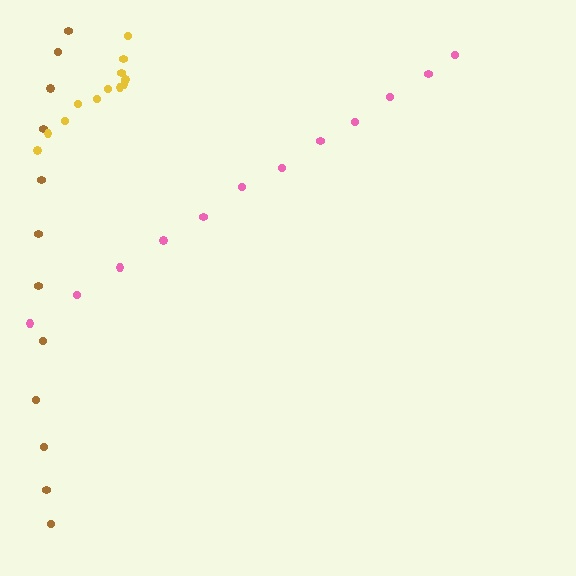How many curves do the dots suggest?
There are 3 distinct paths.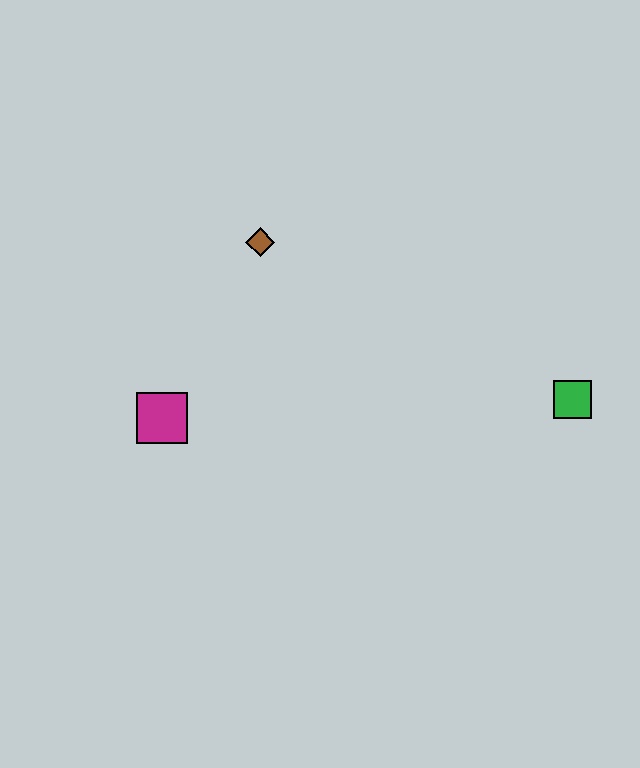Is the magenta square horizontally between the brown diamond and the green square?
No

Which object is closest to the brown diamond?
The magenta square is closest to the brown diamond.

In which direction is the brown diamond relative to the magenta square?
The brown diamond is above the magenta square.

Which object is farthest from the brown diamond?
The green square is farthest from the brown diamond.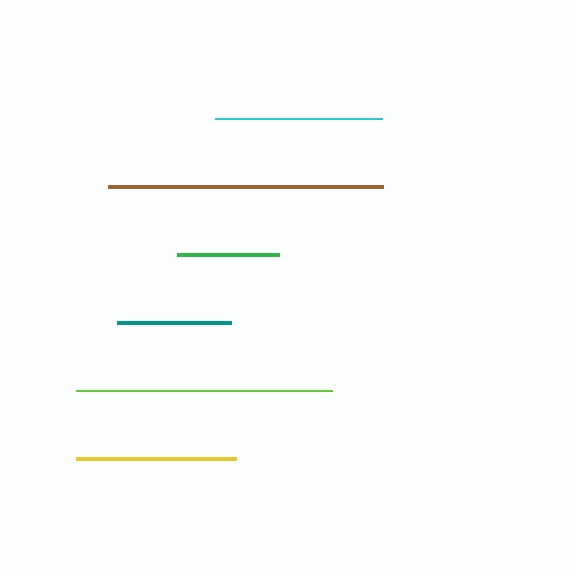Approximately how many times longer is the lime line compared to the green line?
The lime line is approximately 2.5 times the length of the green line.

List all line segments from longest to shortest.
From longest to shortest: brown, lime, cyan, yellow, teal, green.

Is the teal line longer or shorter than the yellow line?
The yellow line is longer than the teal line.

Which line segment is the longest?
The brown line is the longest at approximately 275 pixels.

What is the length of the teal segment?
The teal segment is approximately 115 pixels long.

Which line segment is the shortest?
The green line is the shortest at approximately 102 pixels.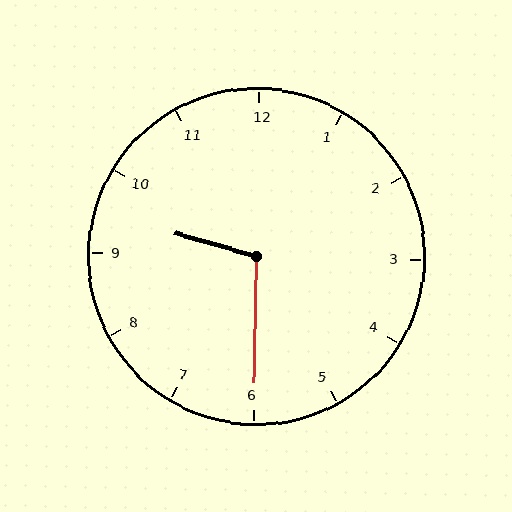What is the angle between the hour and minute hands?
Approximately 105 degrees.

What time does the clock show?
9:30.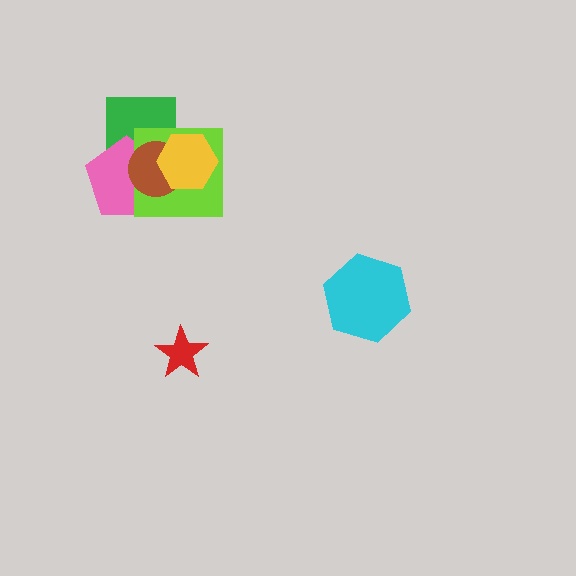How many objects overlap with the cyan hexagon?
0 objects overlap with the cyan hexagon.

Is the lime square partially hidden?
Yes, it is partially covered by another shape.